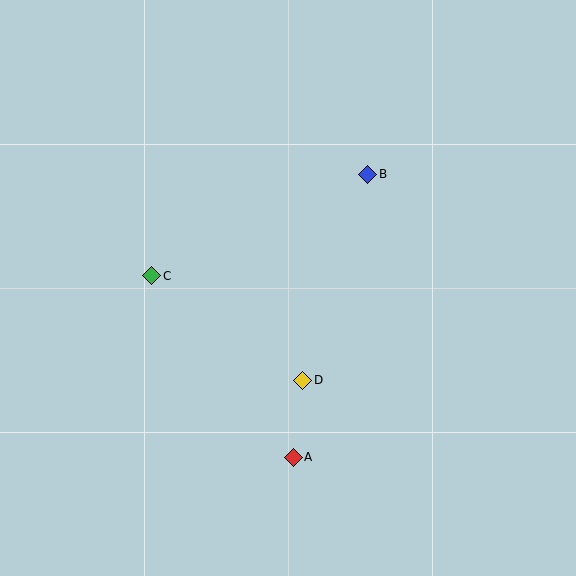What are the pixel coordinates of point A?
Point A is at (293, 457).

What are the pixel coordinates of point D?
Point D is at (303, 380).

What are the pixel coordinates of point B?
Point B is at (368, 174).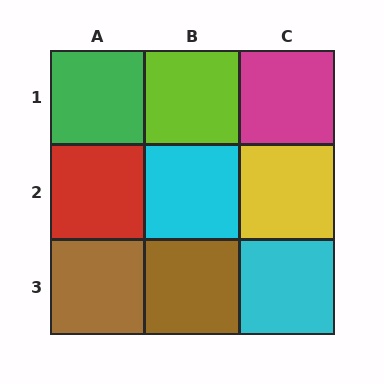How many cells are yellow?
1 cell is yellow.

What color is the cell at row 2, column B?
Cyan.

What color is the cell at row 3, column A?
Brown.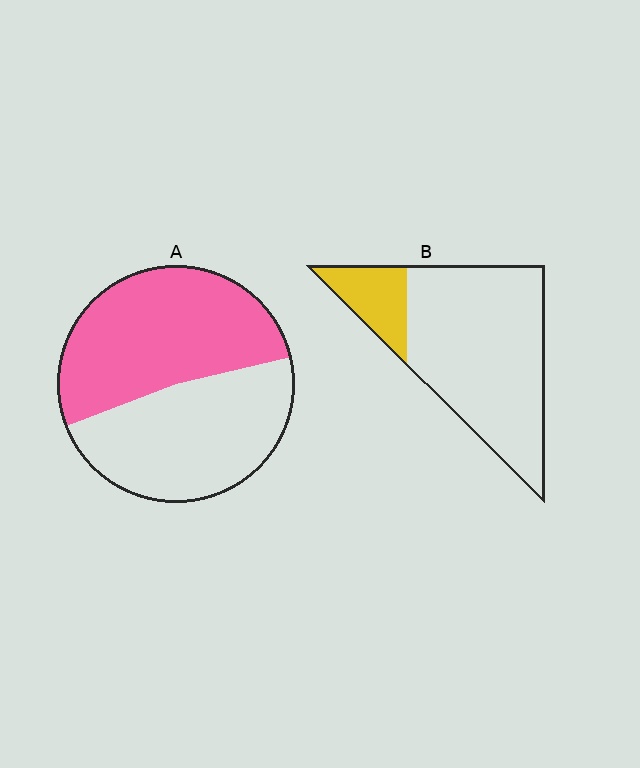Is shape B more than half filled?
No.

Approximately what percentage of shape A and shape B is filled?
A is approximately 50% and B is approximately 20%.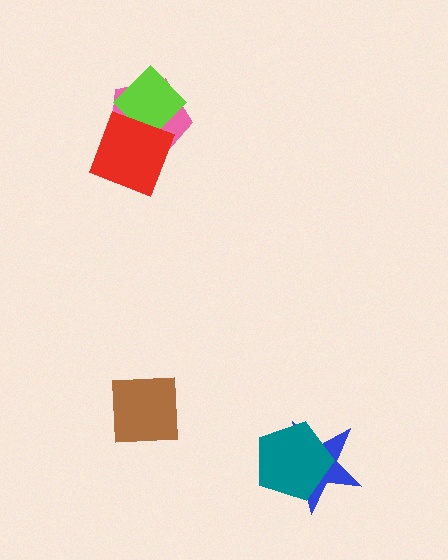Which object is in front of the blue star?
The teal pentagon is in front of the blue star.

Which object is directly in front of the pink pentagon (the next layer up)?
The lime diamond is directly in front of the pink pentagon.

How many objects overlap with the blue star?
1 object overlaps with the blue star.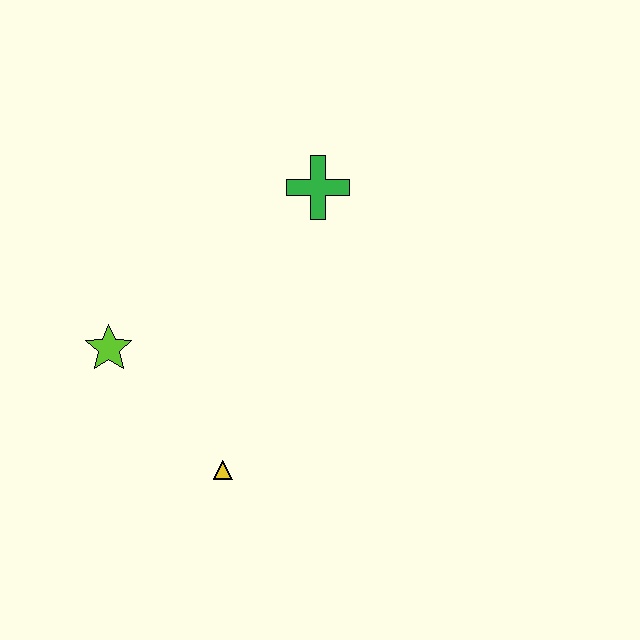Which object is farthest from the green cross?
The yellow triangle is farthest from the green cross.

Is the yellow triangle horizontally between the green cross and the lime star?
Yes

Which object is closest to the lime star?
The yellow triangle is closest to the lime star.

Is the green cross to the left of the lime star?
No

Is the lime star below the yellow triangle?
No